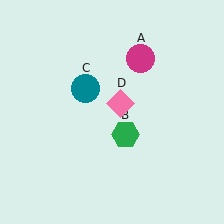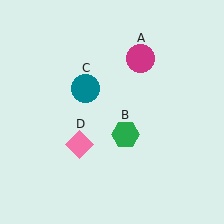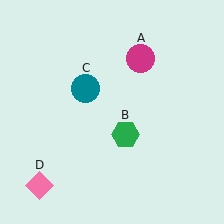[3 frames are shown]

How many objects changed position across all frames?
1 object changed position: pink diamond (object D).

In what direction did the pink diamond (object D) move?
The pink diamond (object D) moved down and to the left.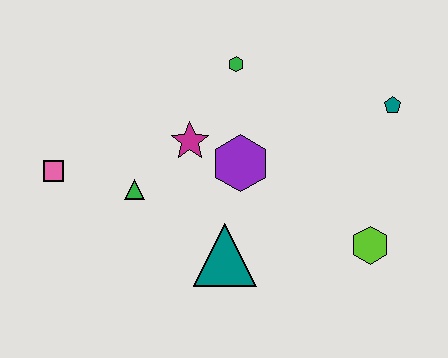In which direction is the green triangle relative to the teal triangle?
The green triangle is to the left of the teal triangle.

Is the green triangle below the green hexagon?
Yes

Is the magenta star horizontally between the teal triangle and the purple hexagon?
No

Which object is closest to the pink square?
The green triangle is closest to the pink square.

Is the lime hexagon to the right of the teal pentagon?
No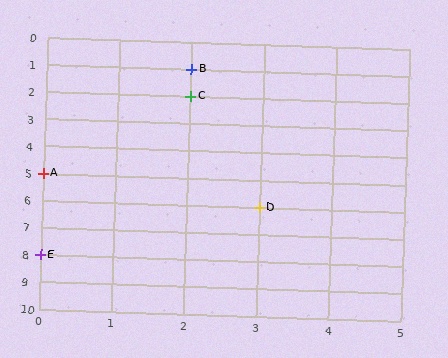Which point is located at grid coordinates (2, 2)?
Point C is at (2, 2).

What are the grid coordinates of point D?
Point D is at grid coordinates (3, 6).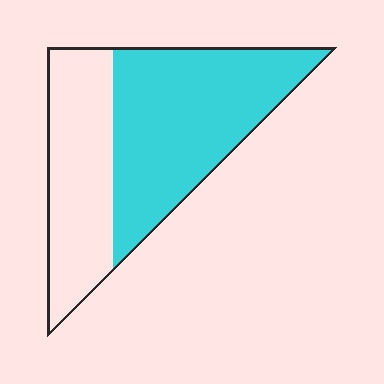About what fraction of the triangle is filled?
About three fifths (3/5).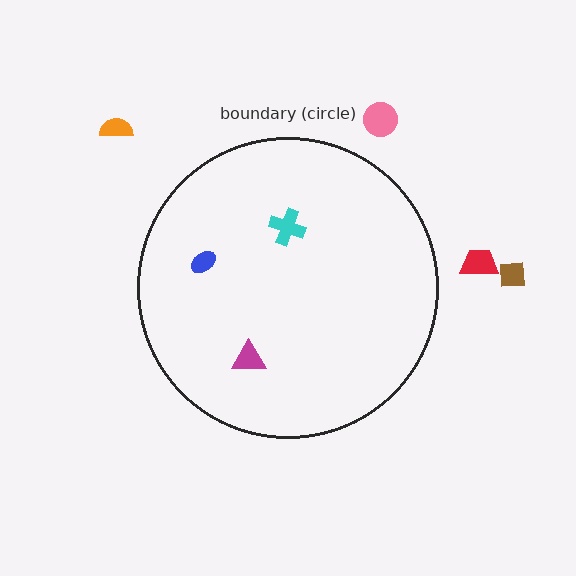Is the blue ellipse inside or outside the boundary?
Inside.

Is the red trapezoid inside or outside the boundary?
Outside.